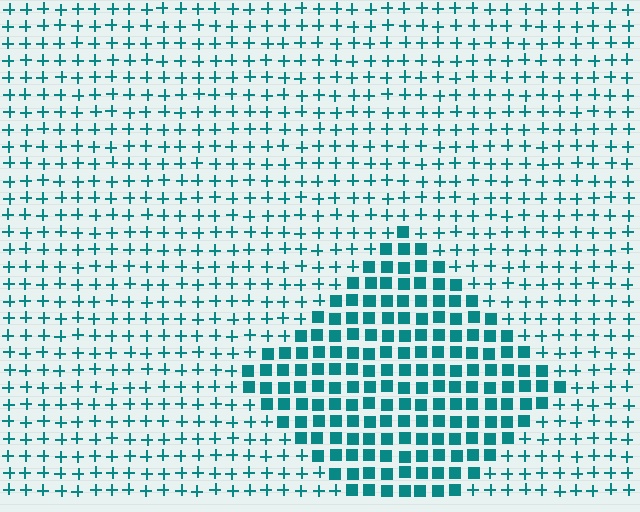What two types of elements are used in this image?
The image uses squares inside the diamond region and plus signs outside it.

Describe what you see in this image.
The image is filled with small teal elements arranged in a uniform grid. A diamond-shaped region contains squares, while the surrounding area contains plus signs. The boundary is defined purely by the change in element shape.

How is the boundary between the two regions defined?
The boundary is defined by a change in element shape: squares inside vs. plus signs outside. All elements share the same color and spacing.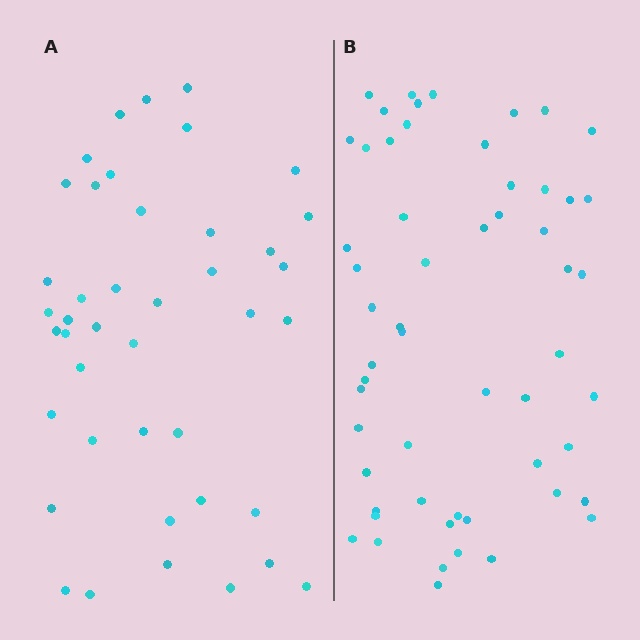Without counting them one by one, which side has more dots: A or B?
Region B (the right region) has more dots.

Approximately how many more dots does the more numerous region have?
Region B has approximately 15 more dots than region A.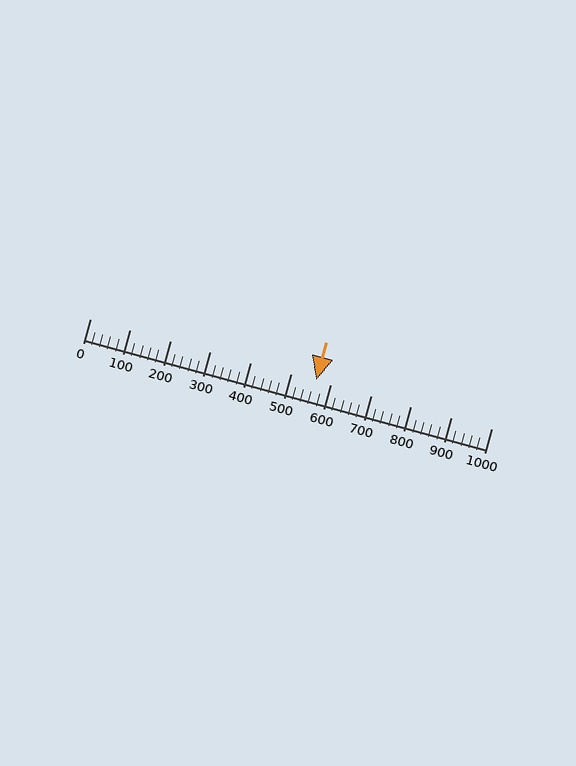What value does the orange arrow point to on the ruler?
The orange arrow points to approximately 563.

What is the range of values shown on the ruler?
The ruler shows values from 0 to 1000.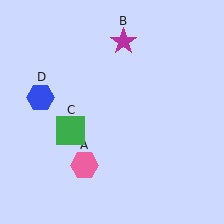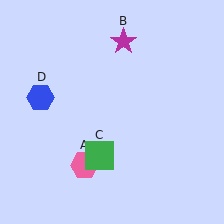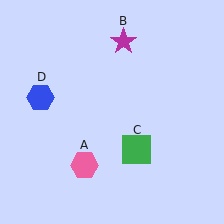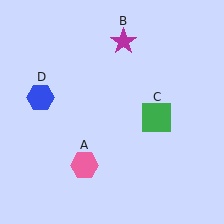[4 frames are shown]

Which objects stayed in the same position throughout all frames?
Pink hexagon (object A) and magenta star (object B) and blue hexagon (object D) remained stationary.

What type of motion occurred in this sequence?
The green square (object C) rotated counterclockwise around the center of the scene.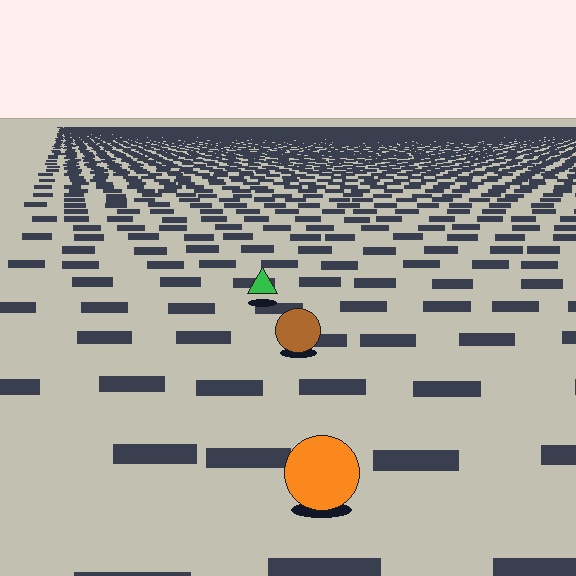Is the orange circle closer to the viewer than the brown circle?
Yes. The orange circle is closer — you can tell from the texture gradient: the ground texture is coarser near it.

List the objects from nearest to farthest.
From nearest to farthest: the orange circle, the brown circle, the green triangle.